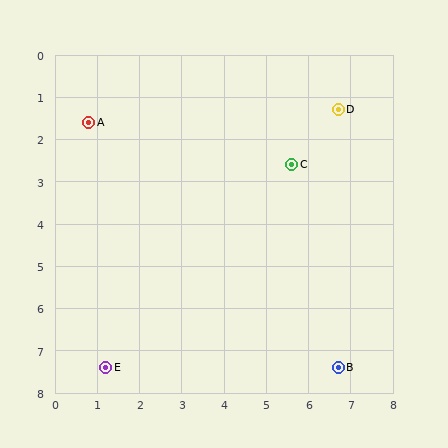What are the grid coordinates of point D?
Point D is at approximately (6.7, 1.3).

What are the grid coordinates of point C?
Point C is at approximately (5.6, 2.6).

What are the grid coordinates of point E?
Point E is at approximately (1.2, 7.4).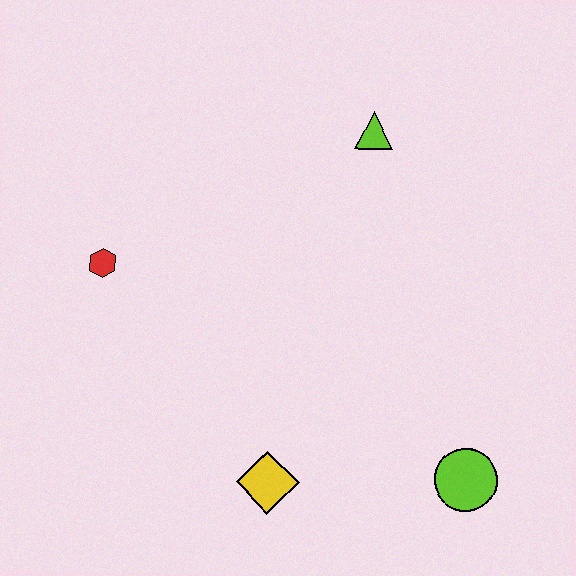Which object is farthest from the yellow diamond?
The lime triangle is farthest from the yellow diamond.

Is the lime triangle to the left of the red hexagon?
No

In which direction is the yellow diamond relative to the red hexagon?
The yellow diamond is below the red hexagon.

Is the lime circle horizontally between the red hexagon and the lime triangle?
No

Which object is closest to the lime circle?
The yellow diamond is closest to the lime circle.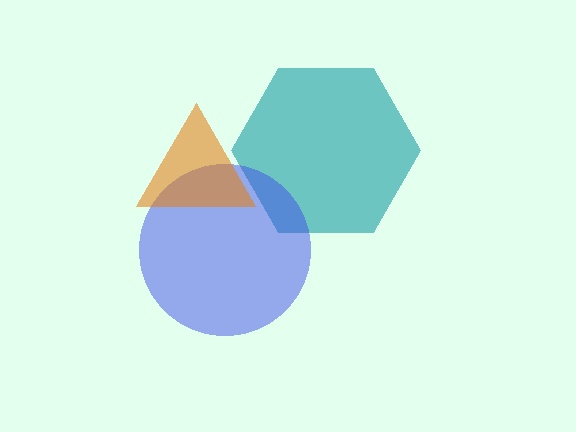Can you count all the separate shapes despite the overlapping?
Yes, there are 3 separate shapes.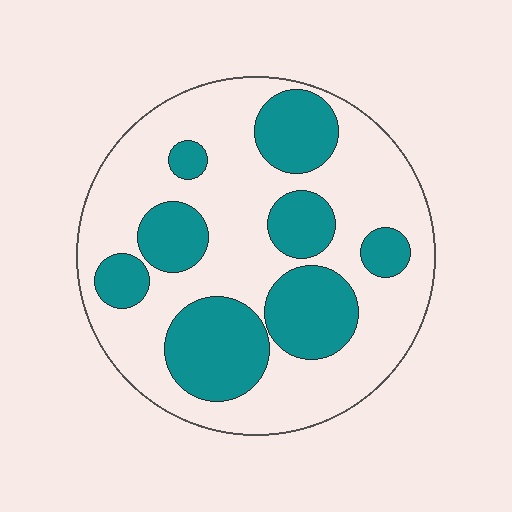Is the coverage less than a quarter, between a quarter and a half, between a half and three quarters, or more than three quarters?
Between a quarter and a half.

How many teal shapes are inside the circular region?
8.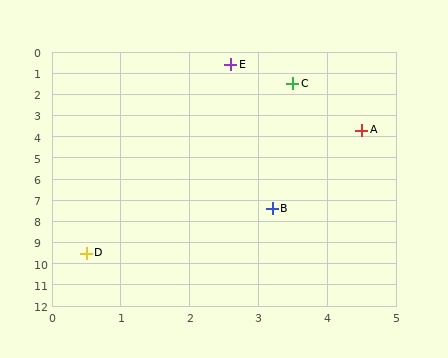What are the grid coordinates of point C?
Point C is at approximately (3.5, 1.5).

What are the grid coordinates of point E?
Point E is at approximately (2.6, 0.6).